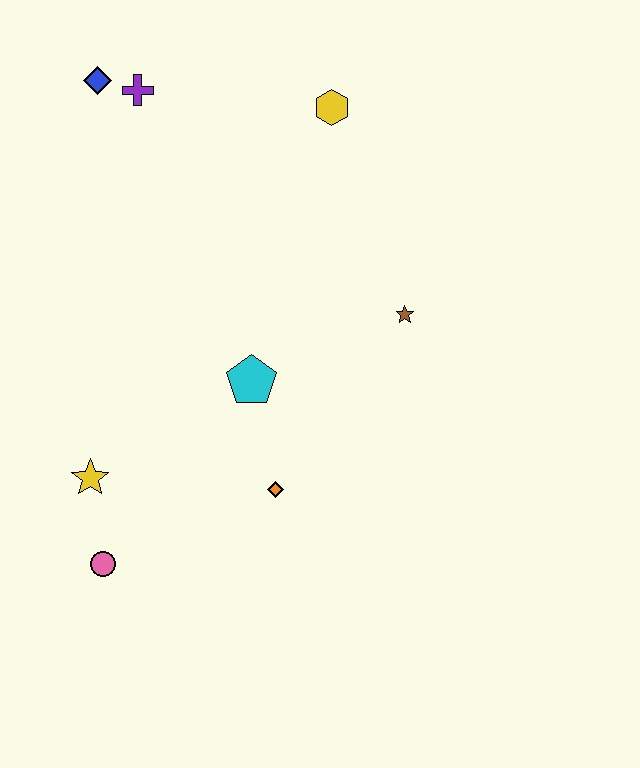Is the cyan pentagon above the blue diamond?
No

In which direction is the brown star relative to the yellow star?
The brown star is to the right of the yellow star.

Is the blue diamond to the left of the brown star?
Yes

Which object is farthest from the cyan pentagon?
The blue diamond is farthest from the cyan pentagon.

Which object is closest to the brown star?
The cyan pentagon is closest to the brown star.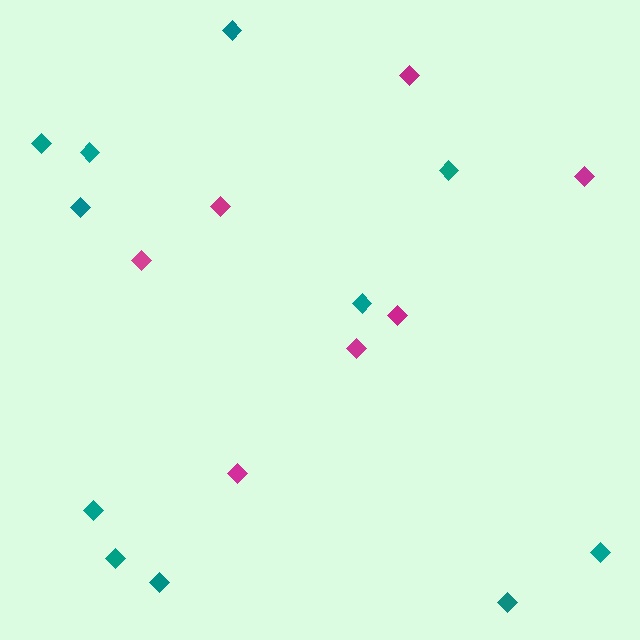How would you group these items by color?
There are 2 groups: one group of magenta diamonds (7) and one group of teal diamonds (11).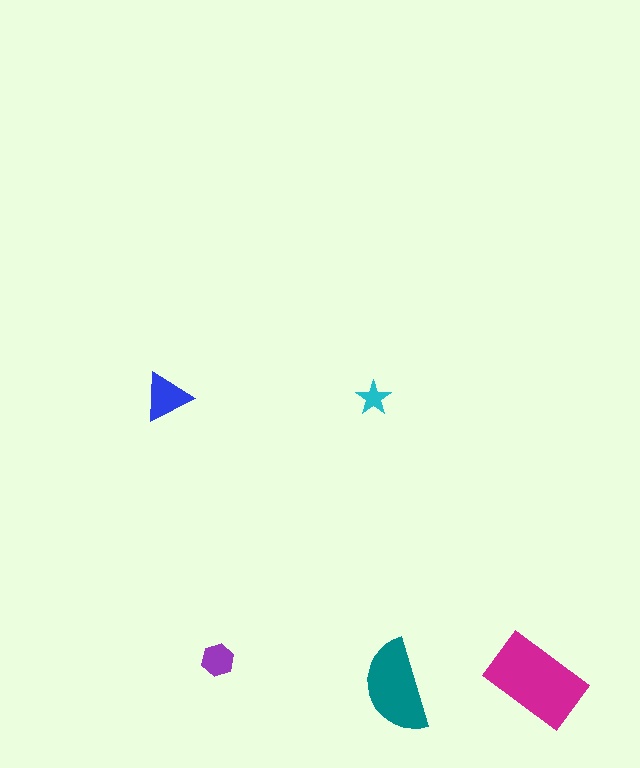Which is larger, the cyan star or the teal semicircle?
The teal semicircle.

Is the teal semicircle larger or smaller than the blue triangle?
Larger.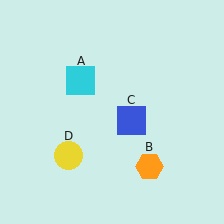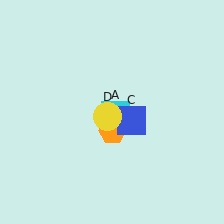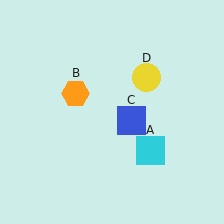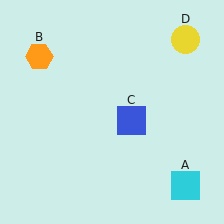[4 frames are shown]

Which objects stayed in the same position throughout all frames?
Blue square (object C) remained stationary.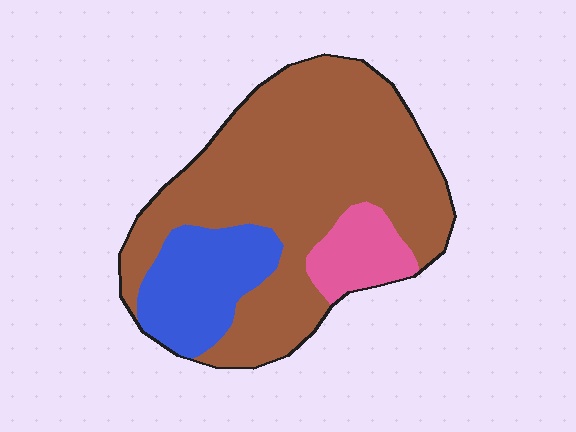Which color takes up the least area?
Pink, at roughly 10%.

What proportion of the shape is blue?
Blue takes up less than a quarter of the shape.